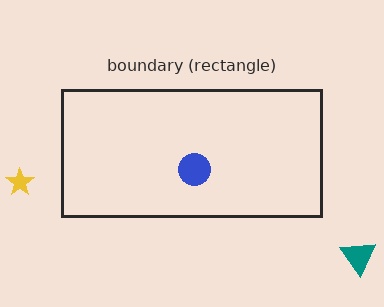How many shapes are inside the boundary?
1 inside, 2 outside.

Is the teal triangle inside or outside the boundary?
Outside.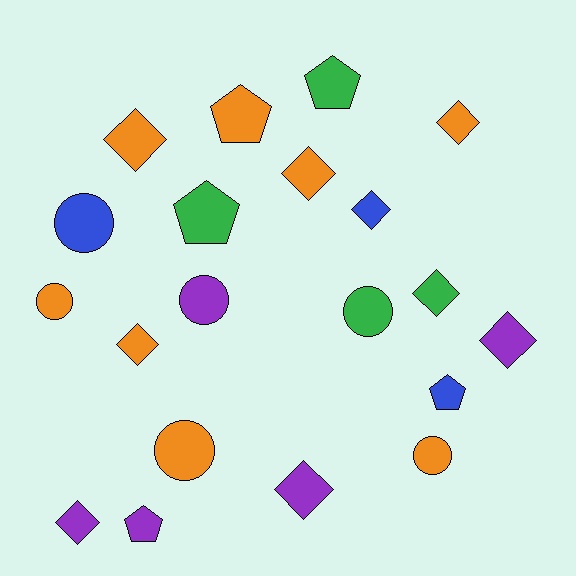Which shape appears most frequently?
Diamond, with 9 objects.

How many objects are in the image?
There are 20 objects.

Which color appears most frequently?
Orange, with 8 objects.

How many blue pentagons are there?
There is 1 blue pentagon.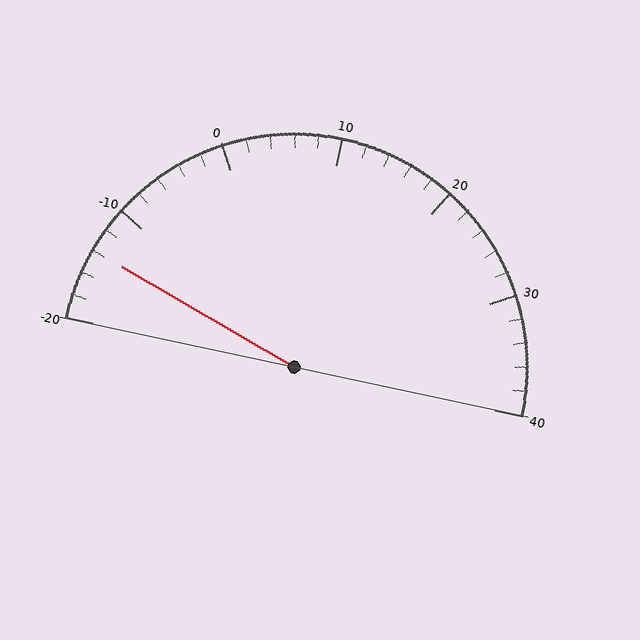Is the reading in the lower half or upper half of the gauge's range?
The reading is in the lower half of the range (-20 to 40).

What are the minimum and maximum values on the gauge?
The gauge ranges from -20 to 40.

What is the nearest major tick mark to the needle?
The nearest major tick mark is -10.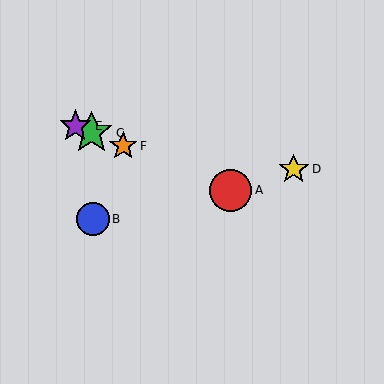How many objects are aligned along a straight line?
4 objects (A, C, E, F) are aligned along a straight line.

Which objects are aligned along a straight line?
Objects A, C, E, F are aligned along a straight line.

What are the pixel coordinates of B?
Object B is at (93, 219).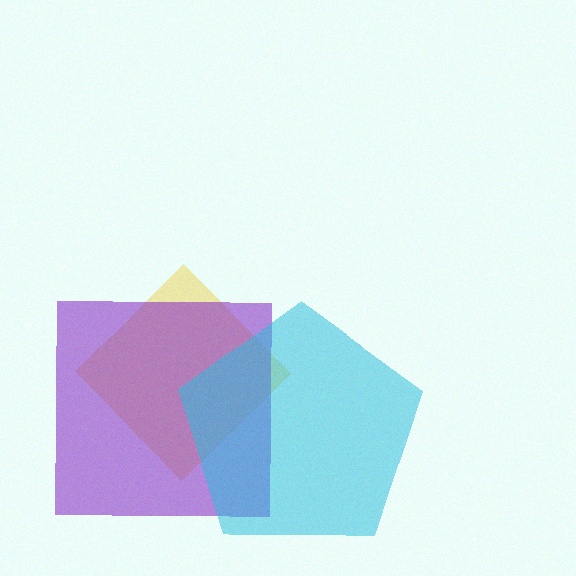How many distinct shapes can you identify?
There are 3 distinct shapes: a yellow diamond, a purple square, a cyan pentagon.